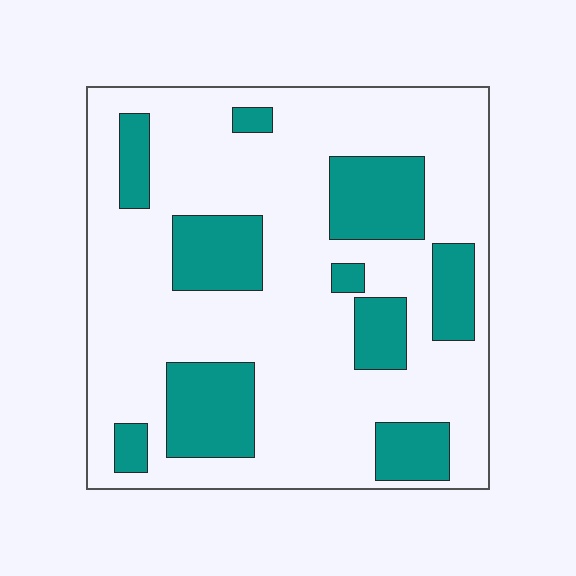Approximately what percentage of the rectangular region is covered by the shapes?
Approximately 25%.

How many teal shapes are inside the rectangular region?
10.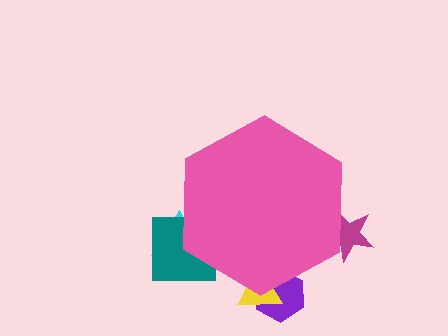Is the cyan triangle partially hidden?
Yes, the cyan triangle is partially hidden behind the pink hexagon.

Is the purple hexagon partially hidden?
Yes, the purple hexagon is partially hidden behind the pink hexagon.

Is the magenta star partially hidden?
Yes, the magenta star is partially hidden behind the pink hexagon.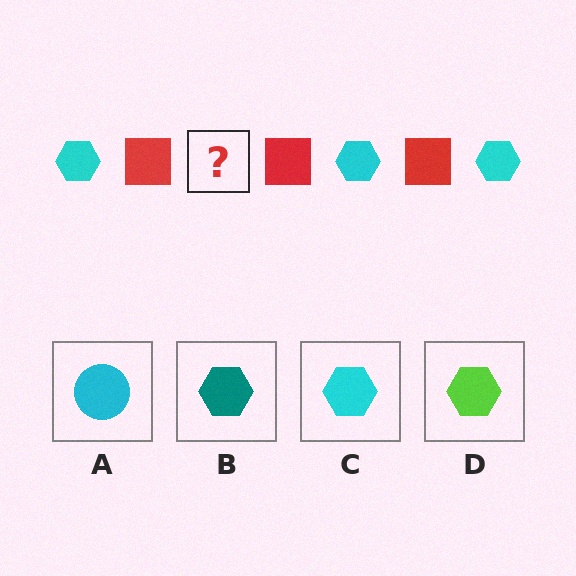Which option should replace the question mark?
Option C.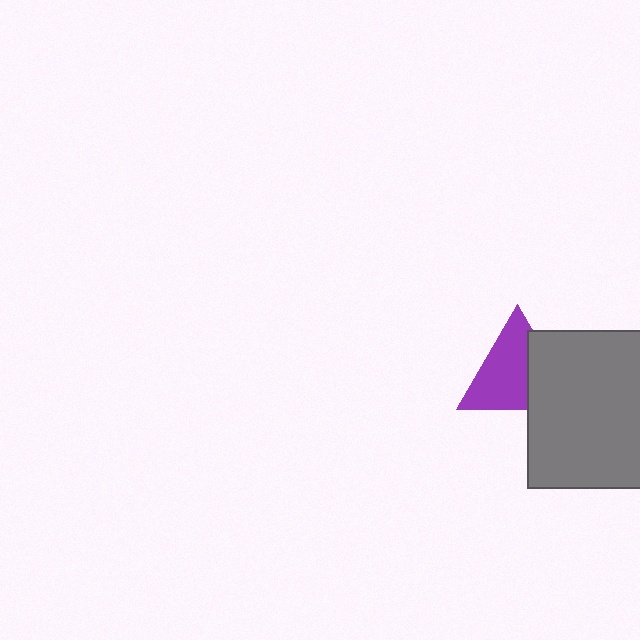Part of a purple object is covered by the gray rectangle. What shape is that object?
It is a triangle.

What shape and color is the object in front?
The object in front is a gray rectangle.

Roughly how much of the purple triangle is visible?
Most of it is visible (roughly 65%).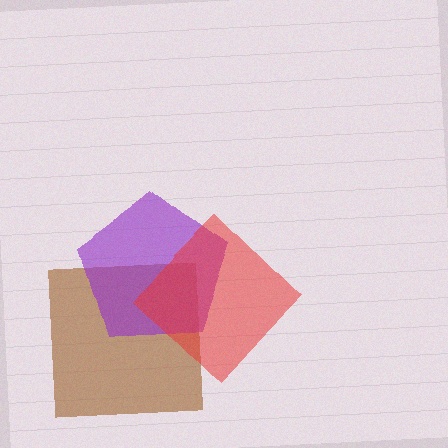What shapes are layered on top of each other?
The layered shapes are: a brown square, a purple pentagon, a red diamond.